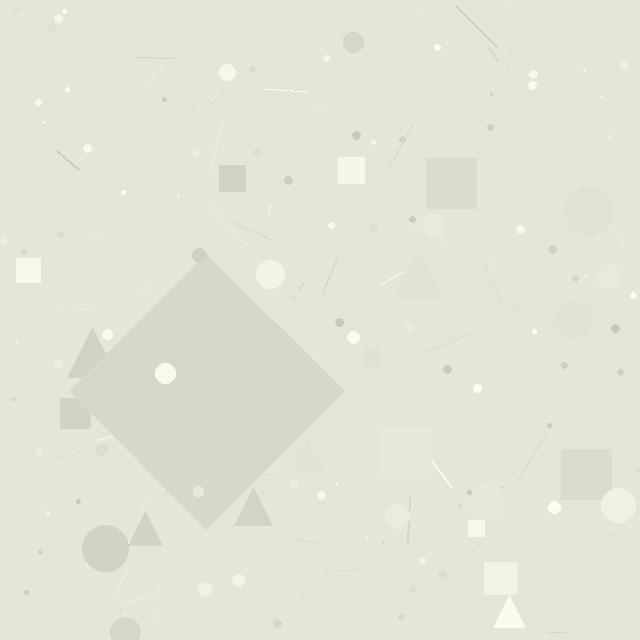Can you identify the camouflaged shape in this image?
The camouflaged shape is a diamond.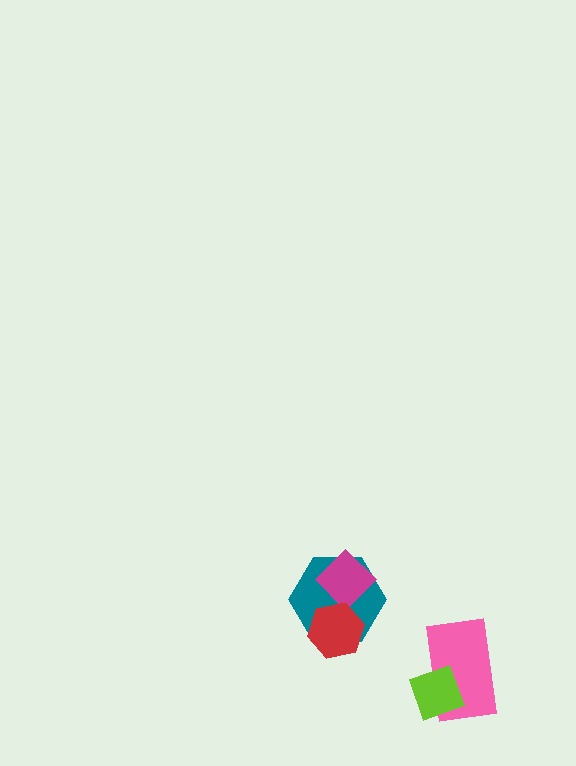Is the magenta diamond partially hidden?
Yes, it is partially covered by another shape.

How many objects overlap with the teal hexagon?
2 objects overlap with the teal hexagon.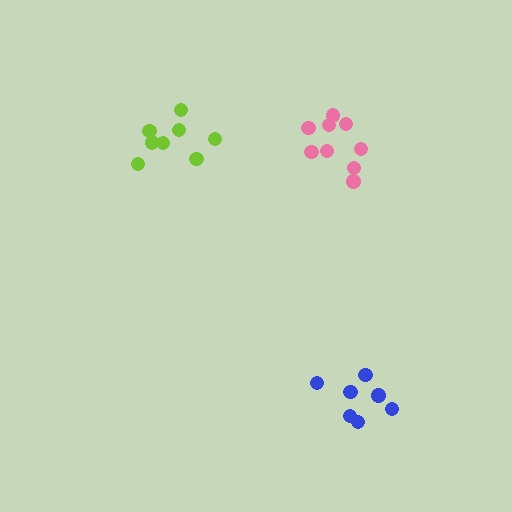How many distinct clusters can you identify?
There are 3 distinct clusters.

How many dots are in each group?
Group 1: 9 dots, Group 2: 7 dots, Group 3: 8 dots (24 total).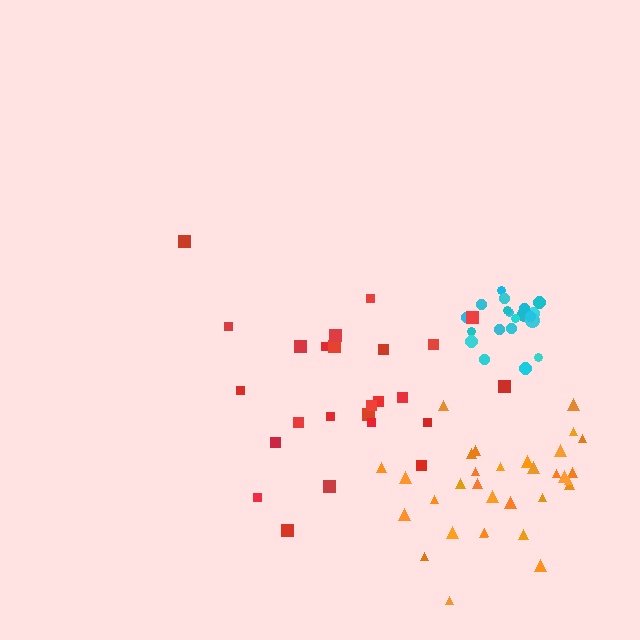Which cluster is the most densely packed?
Cyan.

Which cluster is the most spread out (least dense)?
Red.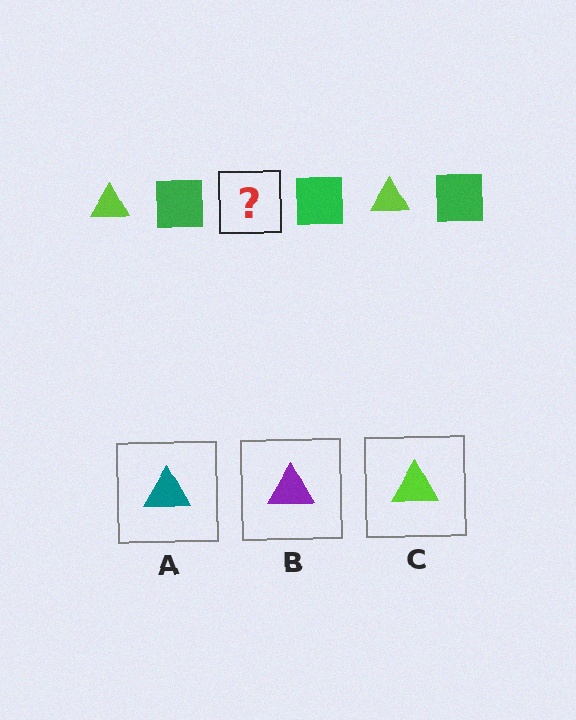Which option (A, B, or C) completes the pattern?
C.